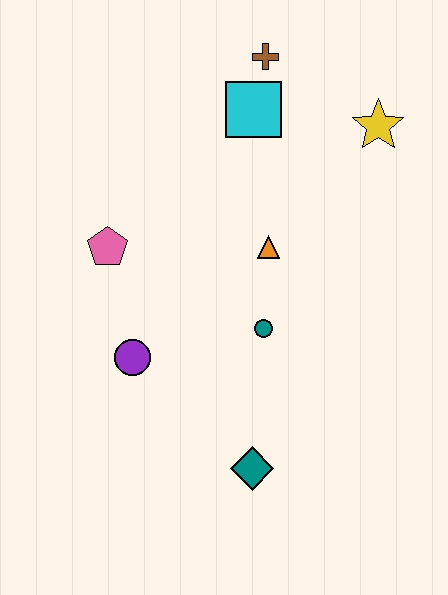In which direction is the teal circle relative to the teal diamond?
The teal circle is above the teal diamond.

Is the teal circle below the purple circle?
No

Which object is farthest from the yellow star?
The teal diamond is farthest from the yellow star.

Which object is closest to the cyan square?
The brown cross is closest to the cyan square.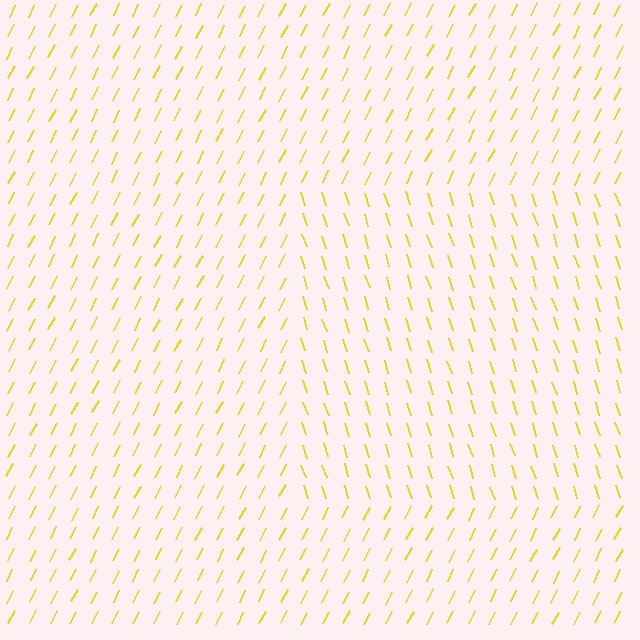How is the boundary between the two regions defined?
The boundary is defined purely by a change in line orientation (approximately 45 degrees difference). All lines are the same color and thickness.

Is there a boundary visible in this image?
Yes, there is a texture boundary formed by a change in line orientation.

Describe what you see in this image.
The image is filled with small yellow line segments. A rectangle region in the image has lines oriented differently from the surrounding lines, creating a visible texture boundary.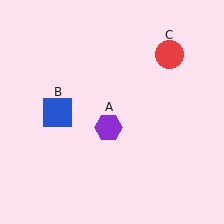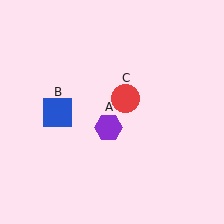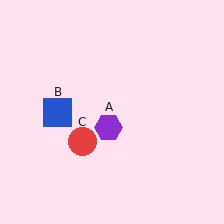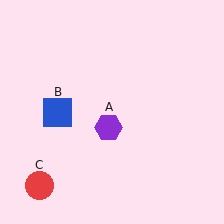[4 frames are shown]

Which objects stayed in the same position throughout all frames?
Purple hexagon (object A) and blue square (object B) remained stationary.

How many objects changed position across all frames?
1 object changed position: red circle (object C).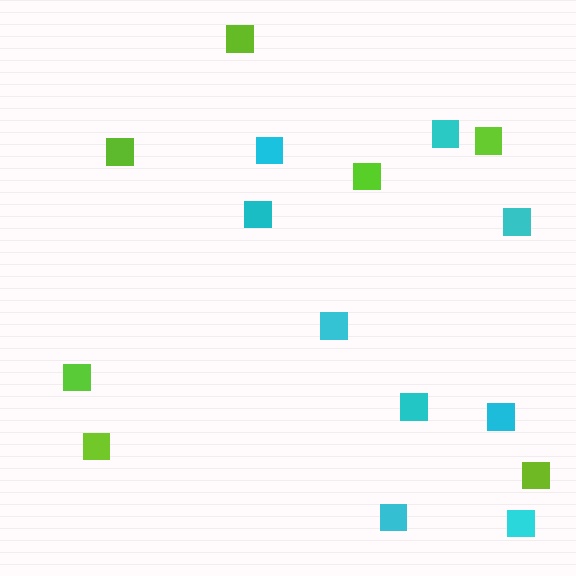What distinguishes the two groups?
There are 2 groups: one group of lime squares (7) and one group of cyan squares (9).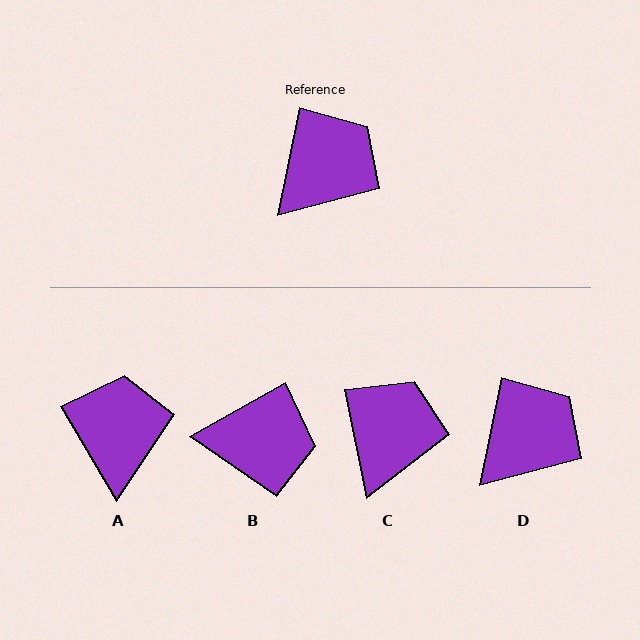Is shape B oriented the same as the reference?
No, it is off by about 49 degrees.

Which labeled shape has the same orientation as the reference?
D.